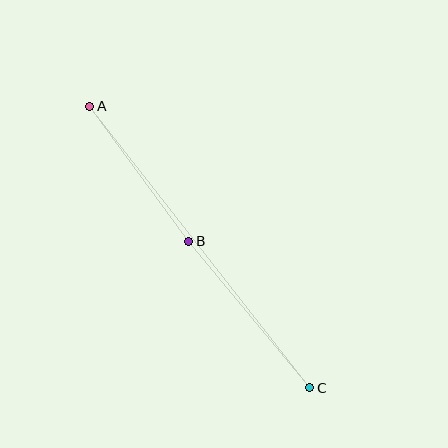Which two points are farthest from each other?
Points A and C are farthest from each other.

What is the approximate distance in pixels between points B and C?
The distance between B and C is approximately 190 pixels.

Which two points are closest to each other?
Points A and B are closest to each other.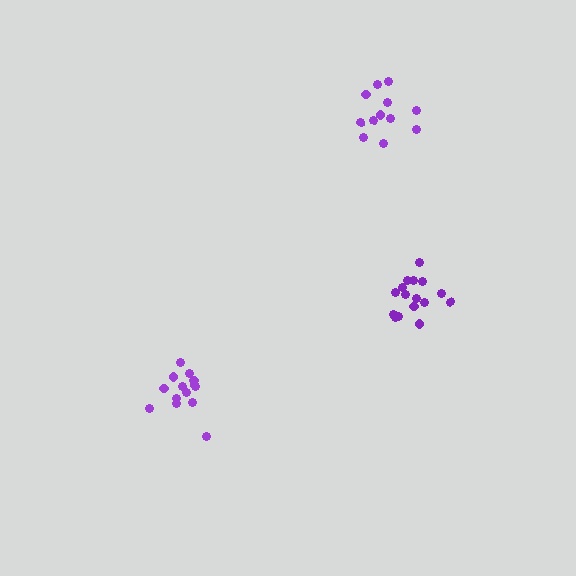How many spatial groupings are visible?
There are 3 spatial groupings.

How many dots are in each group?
Group 1: 14 dots, Group 2: 12 dots, Group 3: 16 dots (42 total).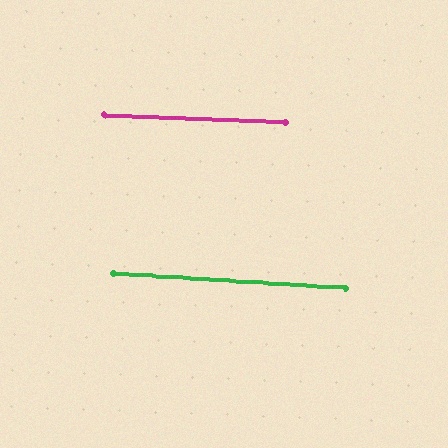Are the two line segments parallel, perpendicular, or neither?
Parallel — their directions differ by only 1.4°.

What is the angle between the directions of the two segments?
Approximately 1 degree.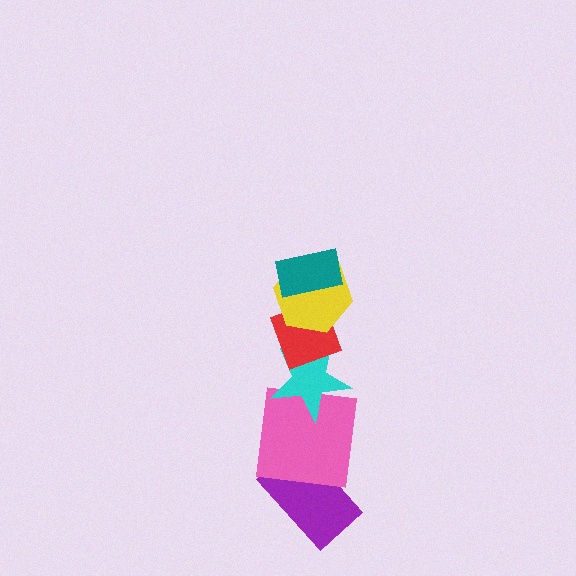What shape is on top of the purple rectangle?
The pink square is on top of the purple rectangle.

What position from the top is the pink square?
The pink square is 5th from the top.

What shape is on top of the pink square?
The cyan star is on top of the pink square.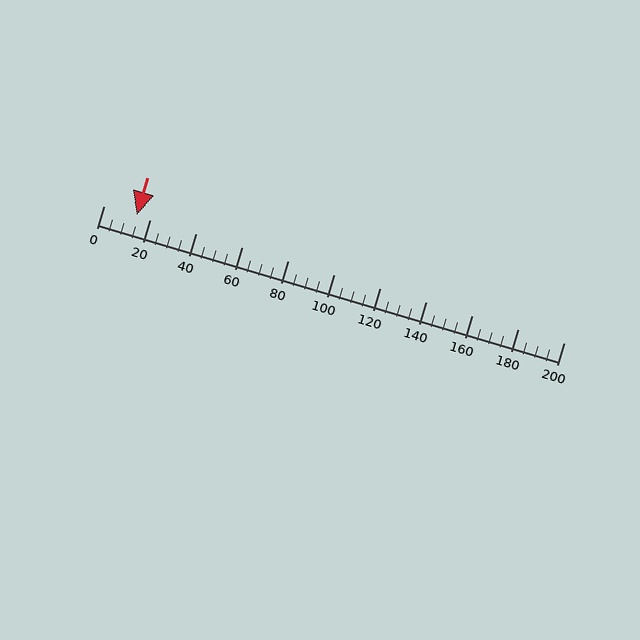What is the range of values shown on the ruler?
The ruler shows values from 0 to 200.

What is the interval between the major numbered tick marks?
The major tick marks are spaced 20 units apart.